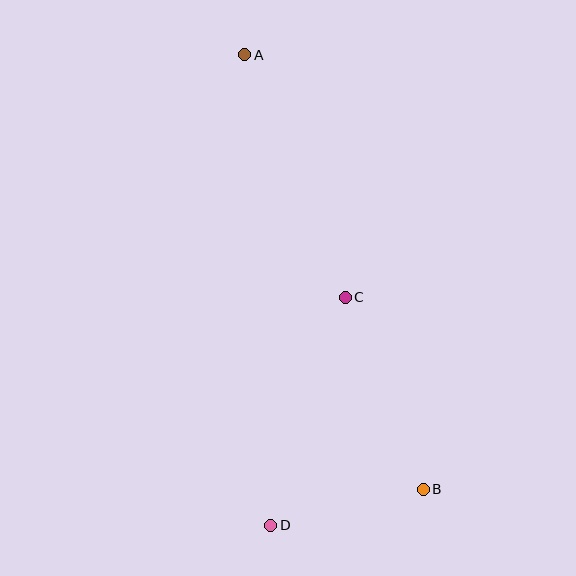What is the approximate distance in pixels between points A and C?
The distance between A and C is approximately 262 pixels.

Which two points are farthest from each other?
Points A and D are farthest from each other.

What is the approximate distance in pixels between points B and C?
The distance between B and C is approximately 207 pixels.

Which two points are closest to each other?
Points B and D are closest to each other.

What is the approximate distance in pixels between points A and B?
The distance between A and B is approximately 470 pixels.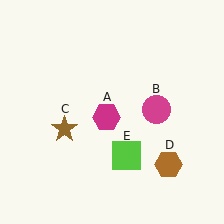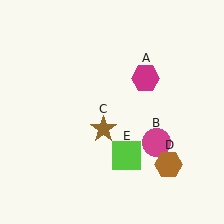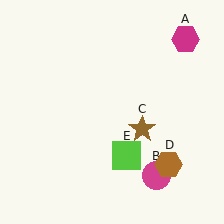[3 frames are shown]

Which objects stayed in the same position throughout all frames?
Brown hexagon (object D) and lime square (object E) remained stationary.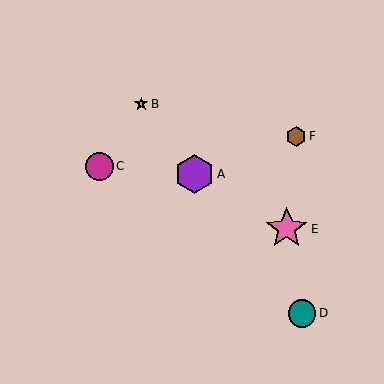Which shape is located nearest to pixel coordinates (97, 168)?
The magenta circle (labeled C) at (99, 166) is nearest to that location.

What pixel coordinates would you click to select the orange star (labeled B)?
Click at (141, 104) to select the orange star B.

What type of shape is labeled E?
Shape E is a pink star.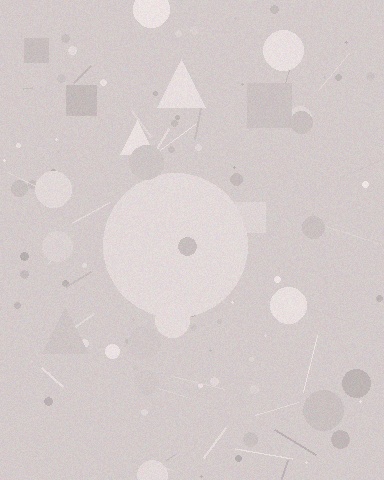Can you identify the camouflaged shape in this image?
The camouflaged shape is a circle.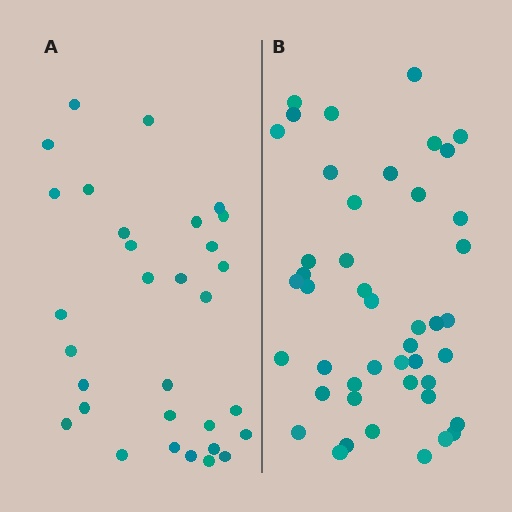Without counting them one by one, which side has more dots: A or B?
Region B (the right region) has more dots.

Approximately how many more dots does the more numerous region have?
Region B has approximately 15 more dots than region A.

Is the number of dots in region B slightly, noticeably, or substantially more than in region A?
Region B has substantially more. The ratio is roughly 1.5 to 1.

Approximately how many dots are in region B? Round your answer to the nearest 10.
About 40 dots. (The exact count is 45, which rounds to 40.)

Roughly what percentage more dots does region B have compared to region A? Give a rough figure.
About 45% more.